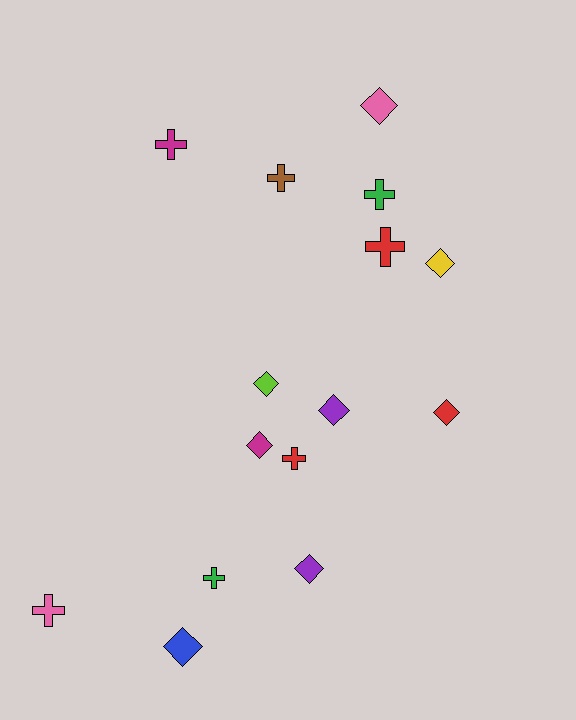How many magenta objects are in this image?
There are 2 magenta objects.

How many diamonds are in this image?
There are 8 diamonds.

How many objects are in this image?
There are 15 objects.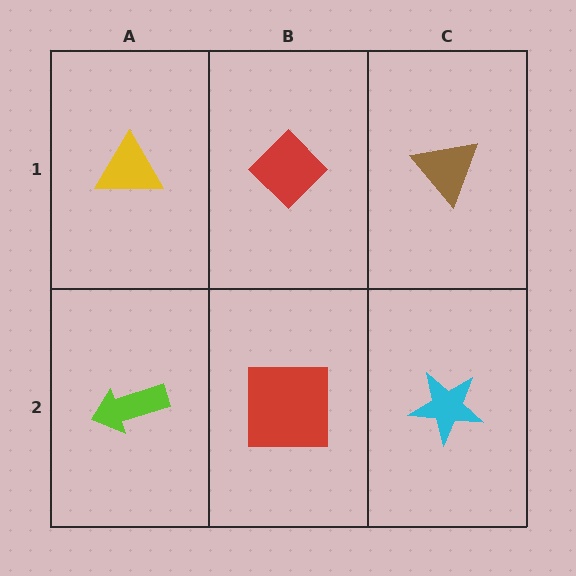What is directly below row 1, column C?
A cyan star.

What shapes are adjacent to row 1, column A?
A lime arrow (row 2, column A), a red diamond (row 1, column B).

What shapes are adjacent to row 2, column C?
A brown triangle (row 1, column C), a red square (row 2, column B).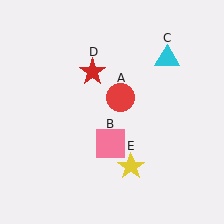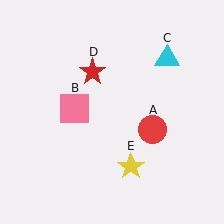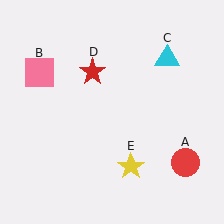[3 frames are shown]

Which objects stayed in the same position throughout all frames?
Cyan triangle (object C) and red star (object D) and yellow star (object E) remained stationary.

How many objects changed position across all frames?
2 objects changed position: red circle (object A), pink square (object B).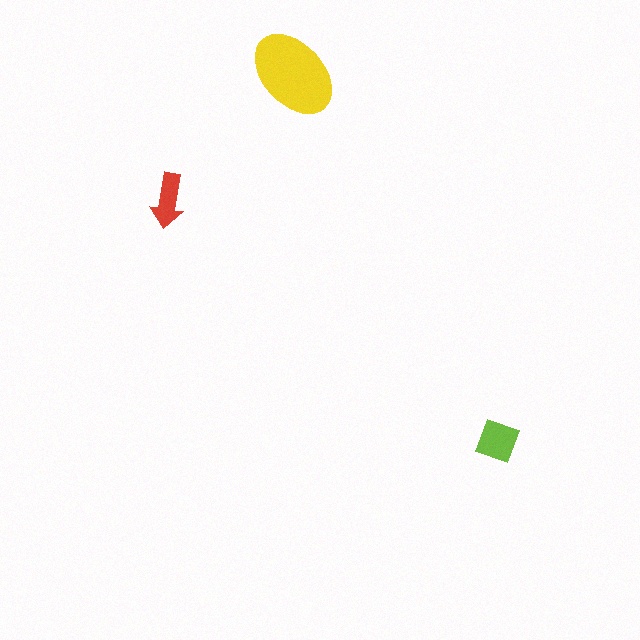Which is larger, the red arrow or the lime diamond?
The lime diamond.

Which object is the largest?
The yellow ellipse.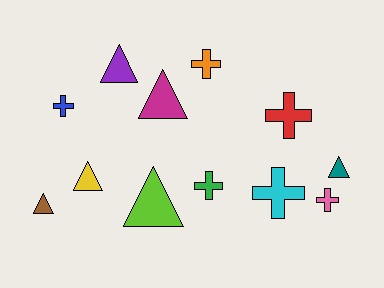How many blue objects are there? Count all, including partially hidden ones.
There is 1 blue object.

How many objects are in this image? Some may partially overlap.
There are 12 objects.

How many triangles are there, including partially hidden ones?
There are 6 triangles.